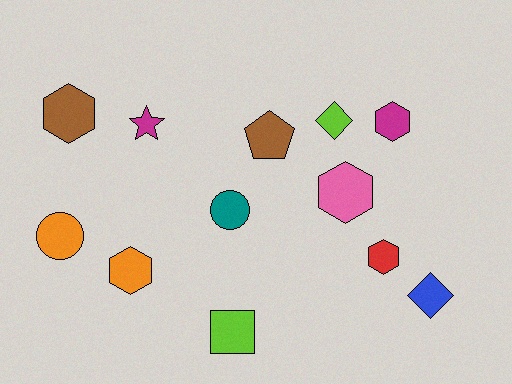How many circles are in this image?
There are 2 circles.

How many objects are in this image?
There are 12 objects.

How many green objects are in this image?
There are no green objects.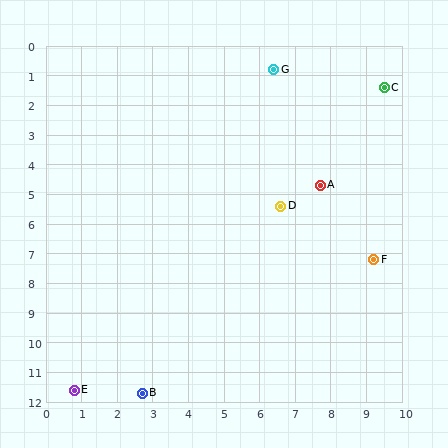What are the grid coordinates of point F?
Point F is at approximately (9.2, 7.2).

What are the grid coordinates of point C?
Point C is at approximately (9.5, 1.4).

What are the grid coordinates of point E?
Point E is at approximately (0.8, 11.6).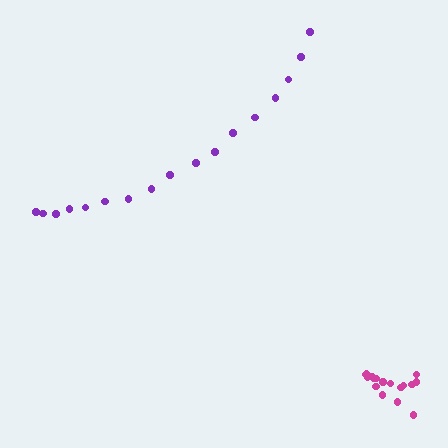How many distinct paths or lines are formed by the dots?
There are 2 distinct paths.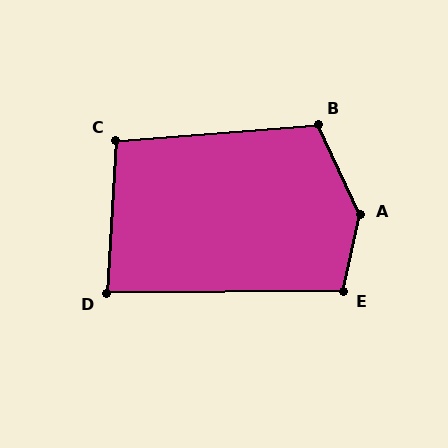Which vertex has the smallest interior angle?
D, at approximately 86 degrees.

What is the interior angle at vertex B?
Approximately 111 degrees (obtuse).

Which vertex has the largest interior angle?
A, at approximately 142 degrees.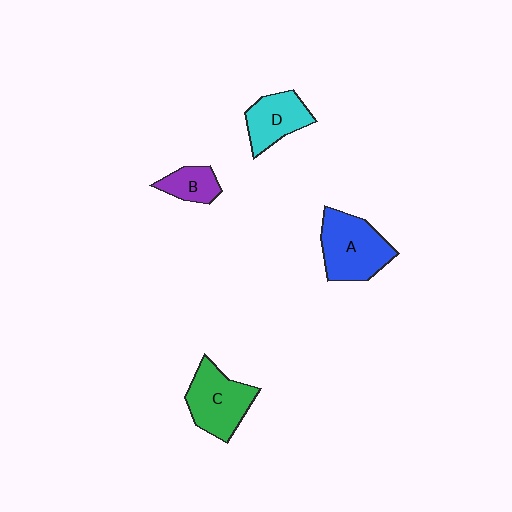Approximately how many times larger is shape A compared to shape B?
Approximately 2.2 times.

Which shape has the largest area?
Shape A (blue).